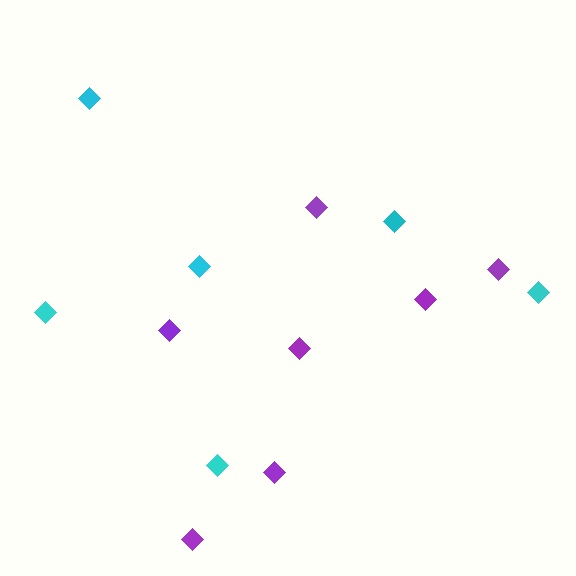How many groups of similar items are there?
There are 2 groups: one group of cyan diamonds (6) and one group of purple diamonds (7).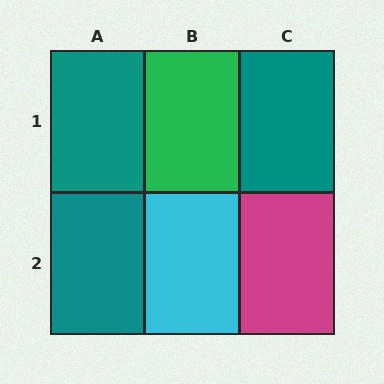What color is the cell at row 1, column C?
Teal.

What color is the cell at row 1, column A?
Teal.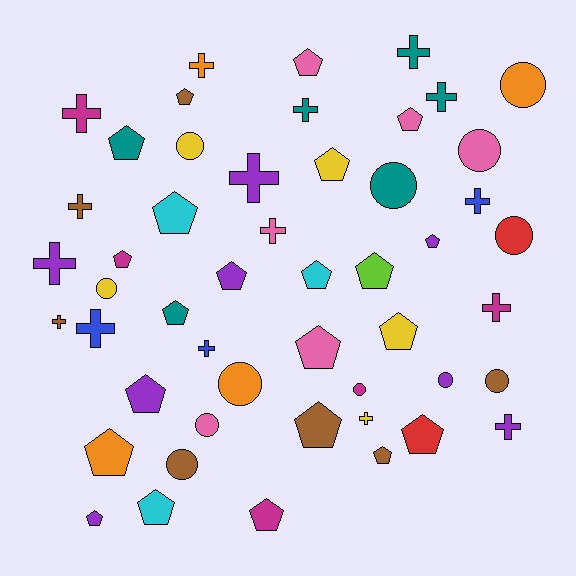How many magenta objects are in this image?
There are 5 magenta objects.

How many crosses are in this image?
There are 16 crosses.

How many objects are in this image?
There are 50 objects.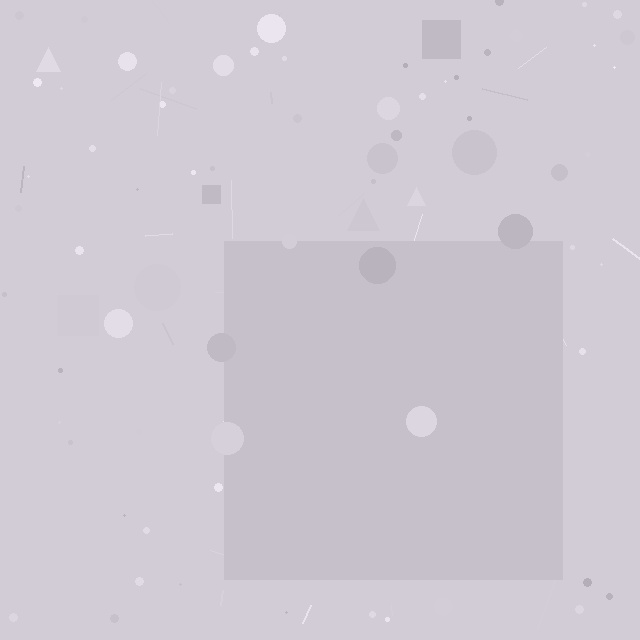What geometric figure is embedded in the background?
A square is embedded in the background.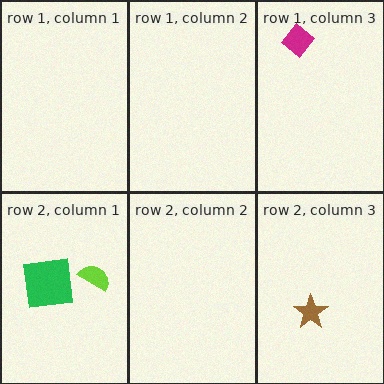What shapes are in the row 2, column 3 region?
The brown star.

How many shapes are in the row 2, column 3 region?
1.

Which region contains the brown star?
The row 2, column 3 region.